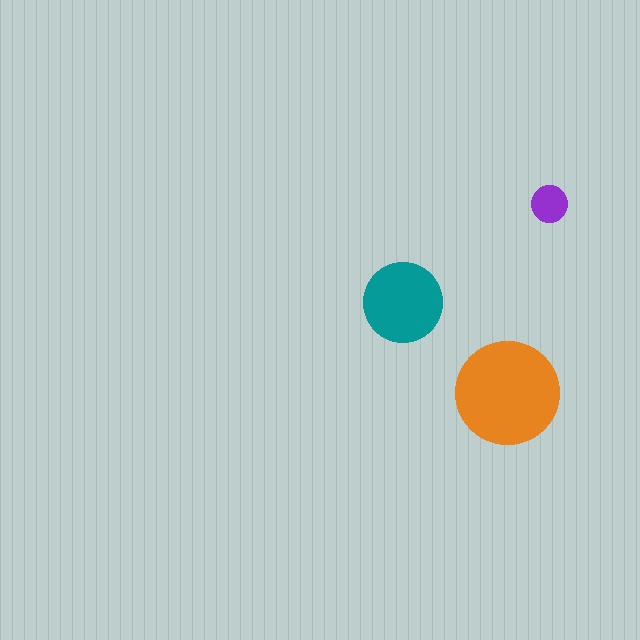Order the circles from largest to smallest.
the orange one, the teal one, the purple one.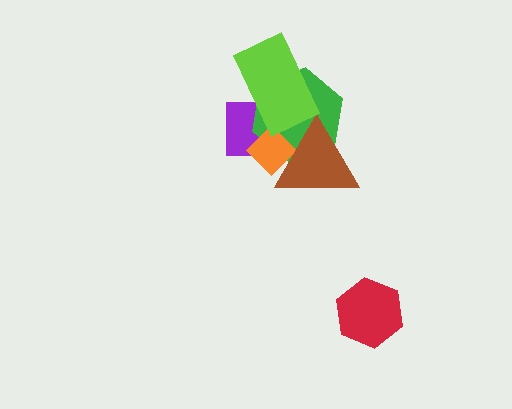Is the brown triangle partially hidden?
No, no other shape covers it.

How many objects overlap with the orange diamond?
3 objects overlap with the orange diamond.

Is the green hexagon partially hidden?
Yes, it is partially covered by another shape.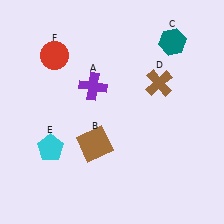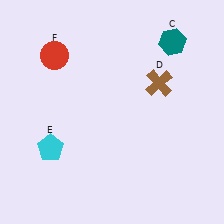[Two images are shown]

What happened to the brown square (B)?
The brown square (B) was removed in Image 2. It was in the bottom-left area of Image 1.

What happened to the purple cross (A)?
The purple cross (A) was removed in Image 2. It was in the top-left area of Image 1.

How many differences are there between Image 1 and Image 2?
There are 2 differences between the two images.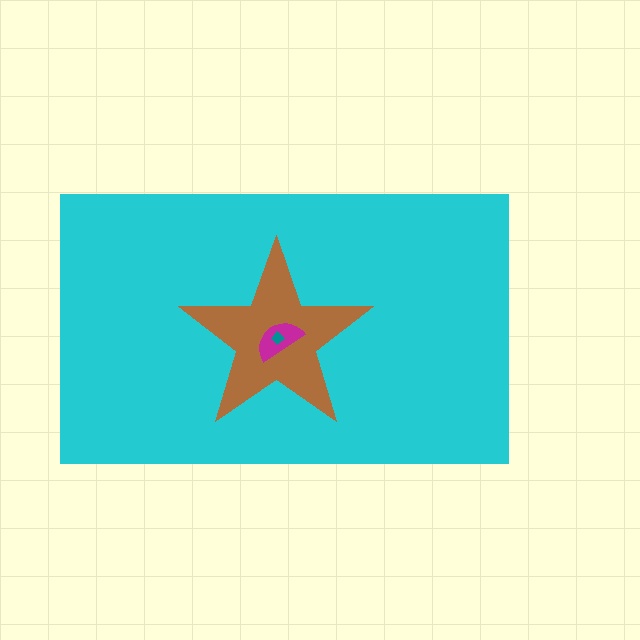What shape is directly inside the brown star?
The magenta semicircle.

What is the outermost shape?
The cyan rectangle.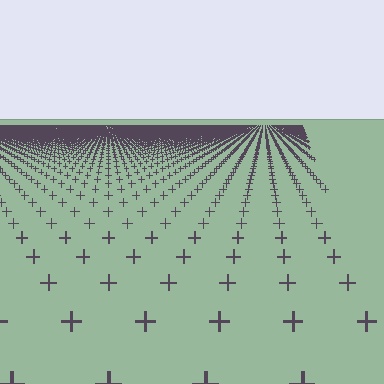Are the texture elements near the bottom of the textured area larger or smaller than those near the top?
Larger. Near the bottom, elements are closer to the viewer and appear at a bigger on-screen size.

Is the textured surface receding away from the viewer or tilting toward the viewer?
The surface is receding away from the viewer. Texture elements get smaller and denser toward the top.